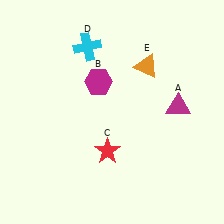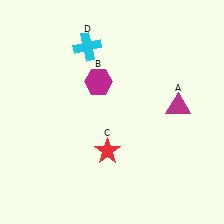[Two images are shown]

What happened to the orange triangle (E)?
The orange triangle (E) was removed in Image 2. It was in the top-right area of Image 1.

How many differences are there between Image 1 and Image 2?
There is 1 difference between the two images.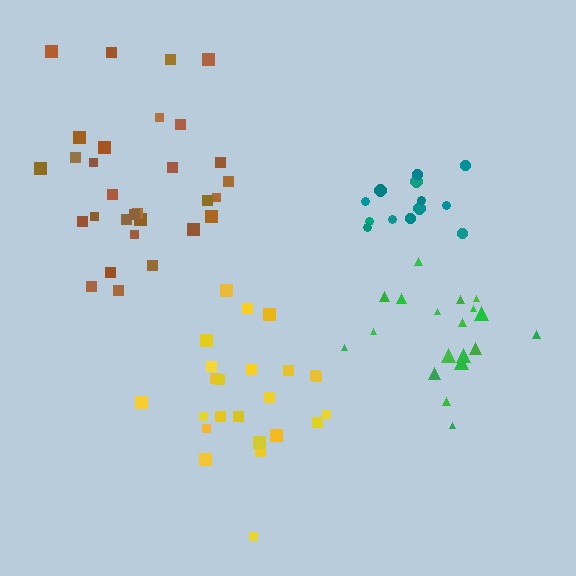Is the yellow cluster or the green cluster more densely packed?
Green.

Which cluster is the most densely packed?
Teal.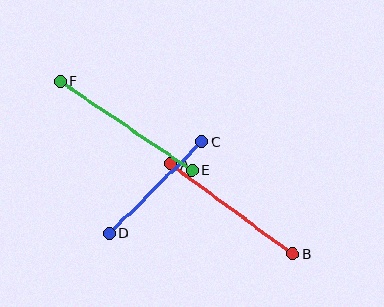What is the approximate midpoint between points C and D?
The midpoint is at approximately (156, 187) pixels.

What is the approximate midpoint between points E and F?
The midpoint is at approximately (126, 126) pixels.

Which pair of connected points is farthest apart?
Points E and F are farthest apart.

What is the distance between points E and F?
The distance is approximately 159 pixels.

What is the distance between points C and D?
The distance is approximately 131 pixels.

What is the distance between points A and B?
The distance is approximately 151 pixels.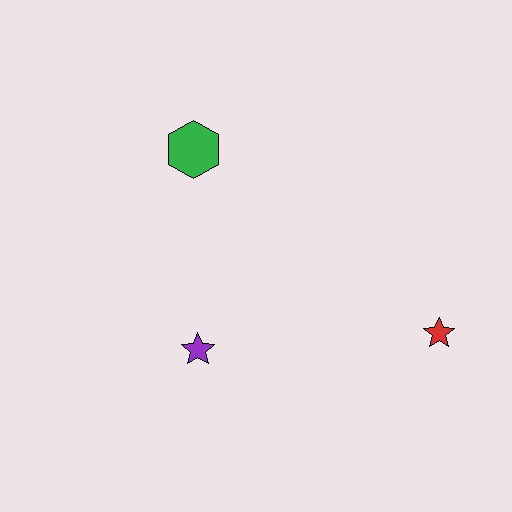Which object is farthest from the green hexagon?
The red star is farthest from the green hexagon.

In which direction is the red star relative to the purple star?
The red star is to the right of the purple star.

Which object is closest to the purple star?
The green hexagon is closest to the purple star.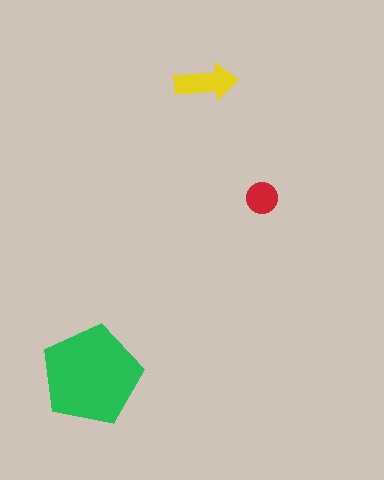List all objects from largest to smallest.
The green pentagon, the yellow arrow, the red circle.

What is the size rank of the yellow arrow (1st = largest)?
2nd.